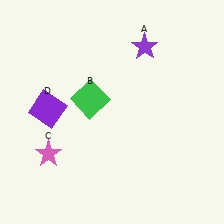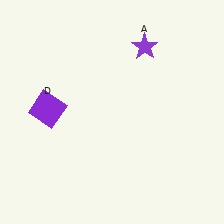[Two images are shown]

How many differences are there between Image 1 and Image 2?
There are 2 differences between the two images.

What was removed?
The green square (B), the pink star (C) were removed in Image 2.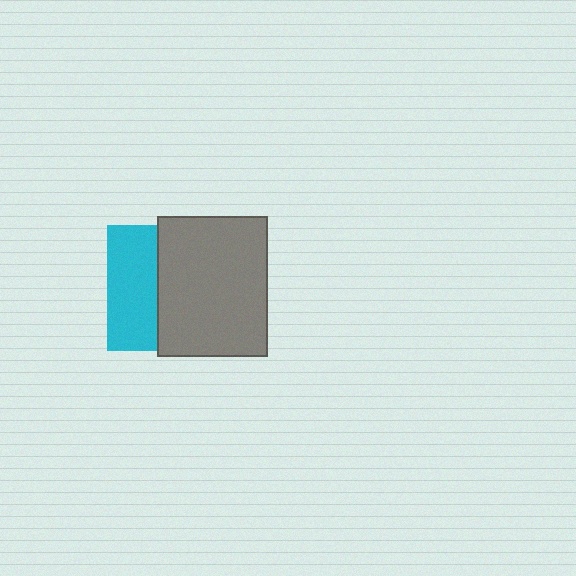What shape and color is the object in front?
The object in front is a gray rectangle.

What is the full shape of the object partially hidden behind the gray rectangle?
The partially hidden object is a cyan square.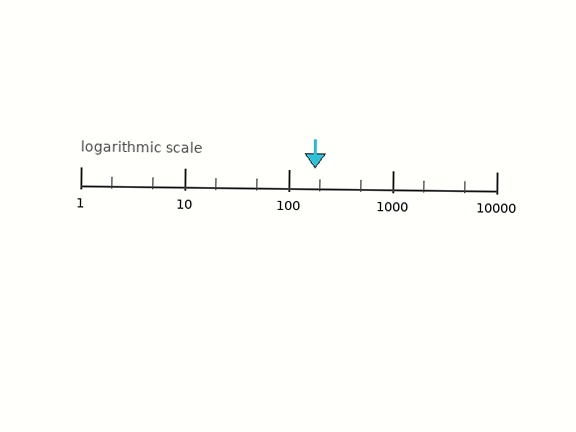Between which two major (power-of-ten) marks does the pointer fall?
The pointer is between 100 and 1000.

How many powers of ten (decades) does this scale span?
The scale spans 4 decades, from 1 to 10000.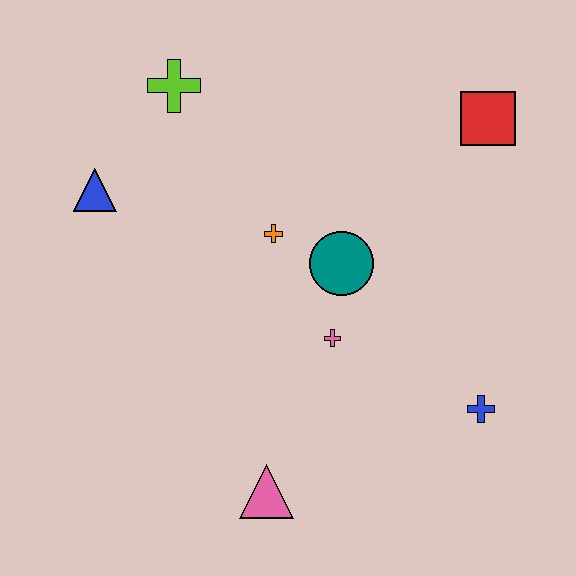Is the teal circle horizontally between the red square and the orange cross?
Yes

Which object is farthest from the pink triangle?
The red square is farthest from the pink triangle.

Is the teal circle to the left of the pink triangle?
No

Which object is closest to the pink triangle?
The pink cross is closest to the pink triangle.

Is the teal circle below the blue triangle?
Yes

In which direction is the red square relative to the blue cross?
The red square is above the blue cross.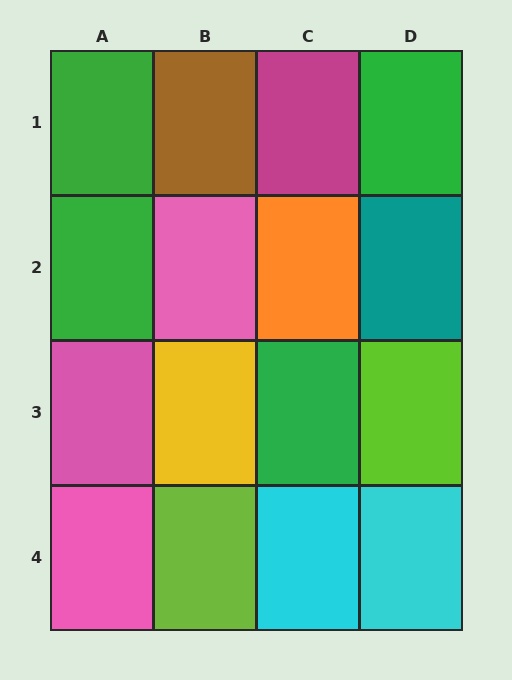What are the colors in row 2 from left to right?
Green, pink, orange, teal.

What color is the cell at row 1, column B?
Brown.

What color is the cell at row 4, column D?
Cyan.